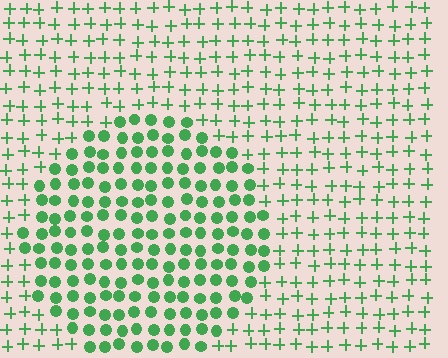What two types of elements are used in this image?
The image uses circles inside the circle region and plus signs outside it.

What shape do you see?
I see a circle.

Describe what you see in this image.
The image is filled with small green elements arranged in a uniform grid. A circle-shaped region contains circles, while the surrounding area contains plus signs. The boundary is defined purely by the change in element shape.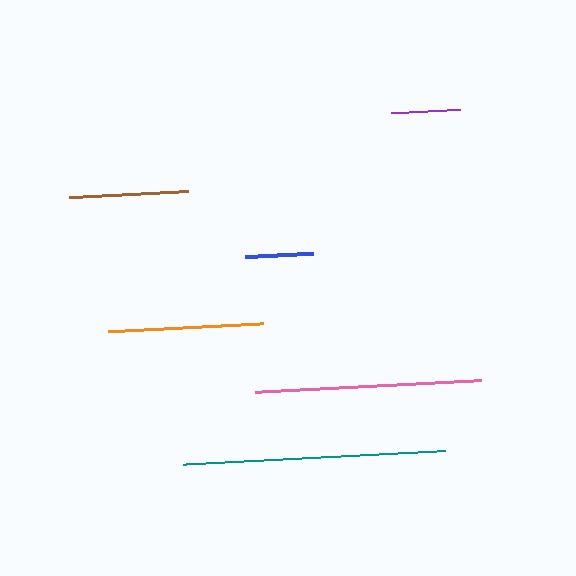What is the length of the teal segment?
The teal segment is approximately 262 pixels long.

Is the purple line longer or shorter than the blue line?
The purple line is longer than the blue line.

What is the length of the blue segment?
The blue segment is approximately 67 pixels long.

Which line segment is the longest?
The teal line is the longest at approximately 262 pixels.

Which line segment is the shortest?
The blue line is the shortest at approximately 67 pixels.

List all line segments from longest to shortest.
From longest to shortest: teal, pink, orange, brown, purple, blue.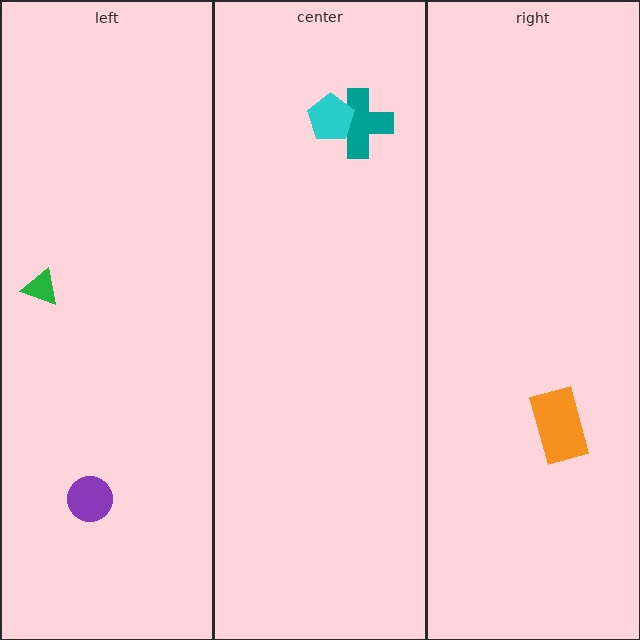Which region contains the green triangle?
The left region.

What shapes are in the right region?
The orange rectangle.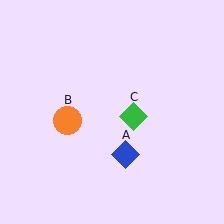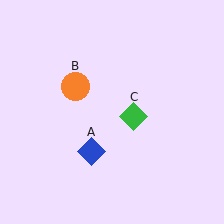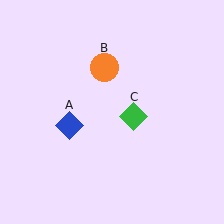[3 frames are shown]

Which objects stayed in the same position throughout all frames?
Green diamond (object C) remained stationary.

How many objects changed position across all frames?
2 objects changed position: blue diamond (object A), orange circle (object B).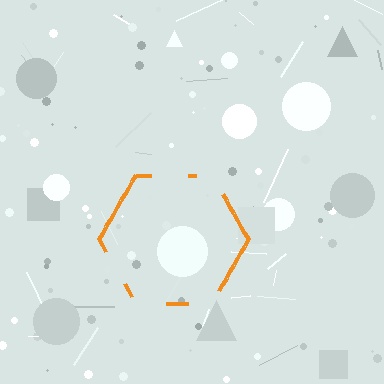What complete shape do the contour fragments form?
The contour fragments form a hexagon.